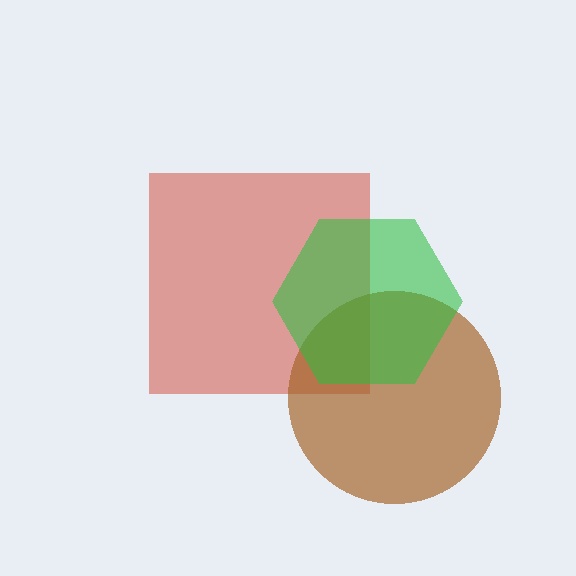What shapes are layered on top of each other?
The layered shapes are: a red square, a brown circle, a green hexagon.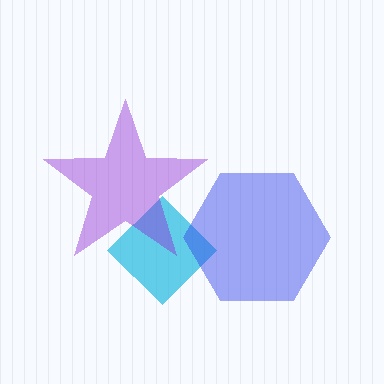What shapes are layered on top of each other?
The layered shapes are: a cyan diamond, a purple star, a blue hexagon.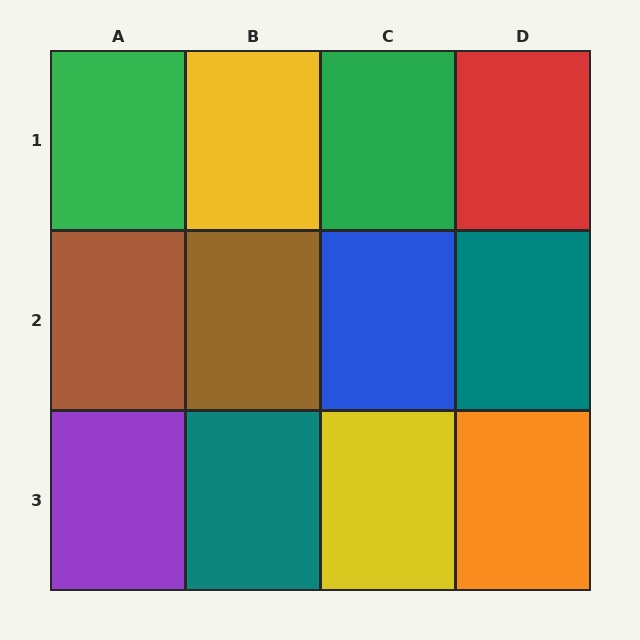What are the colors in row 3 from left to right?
Purple, teal, yellow, orange.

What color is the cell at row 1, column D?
Red.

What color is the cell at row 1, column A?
Green.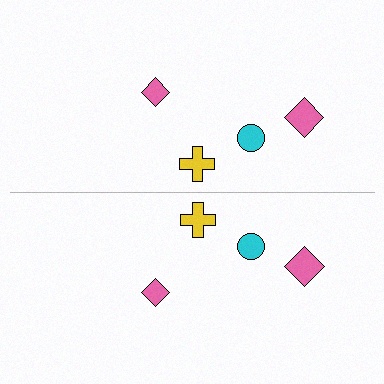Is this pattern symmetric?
Yes, this pattern has bilateral (reflection) symmetry.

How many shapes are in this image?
There are 8 shapes in this image.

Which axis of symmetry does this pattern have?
The pattern has a horizontal axis of symmetry running through the center of the image.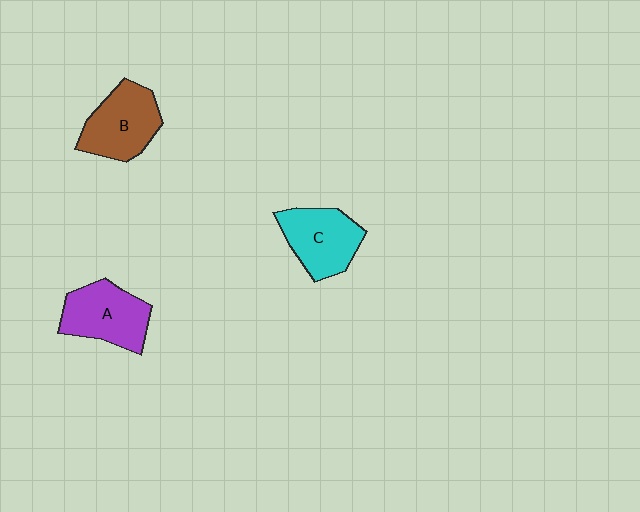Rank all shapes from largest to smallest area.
From largest to smallest: A (purple), B (brown), C (cyan).